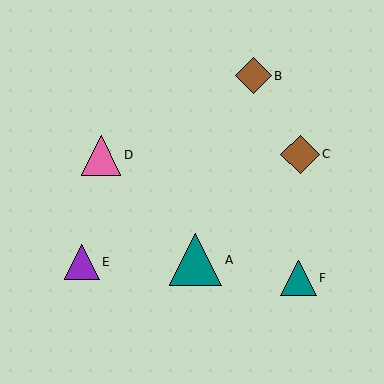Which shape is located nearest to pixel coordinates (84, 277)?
The purple triangle (labeled E) at (82, 262) is nearest to that location.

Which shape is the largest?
The teal triangle (labeled A) is the largest.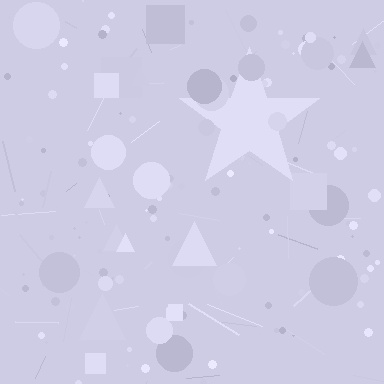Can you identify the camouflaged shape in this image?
The camouflaged shape is a star.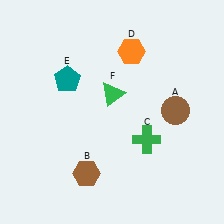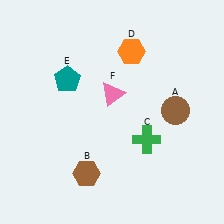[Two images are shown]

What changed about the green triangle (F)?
In Image 1, F is green. In Image 2, it changed to pink.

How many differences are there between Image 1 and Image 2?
There is 1 difference between the two images.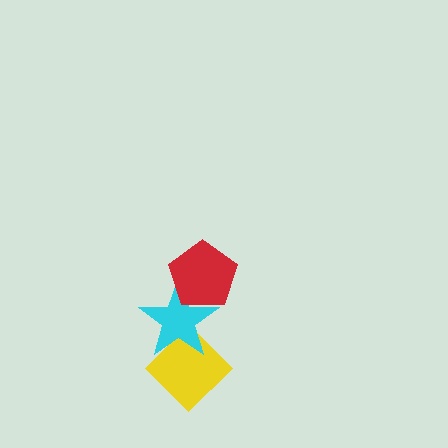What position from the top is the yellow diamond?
The yellow diamond is 3rd from the top.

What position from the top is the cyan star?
The cyan star is 2nd from the top.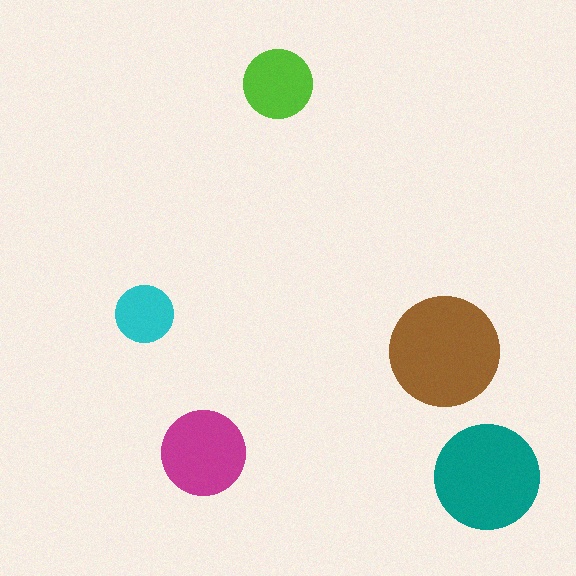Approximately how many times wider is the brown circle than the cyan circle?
About 2 times wider.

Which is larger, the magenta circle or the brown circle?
The brown one.